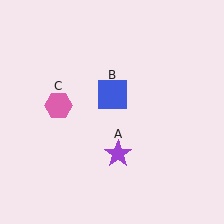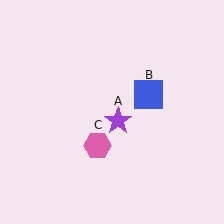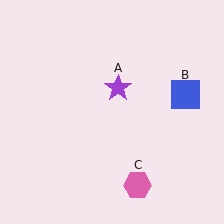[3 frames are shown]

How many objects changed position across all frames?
3 objects changed position: purple star (object A), blue square (object B), pink hexagon (object C).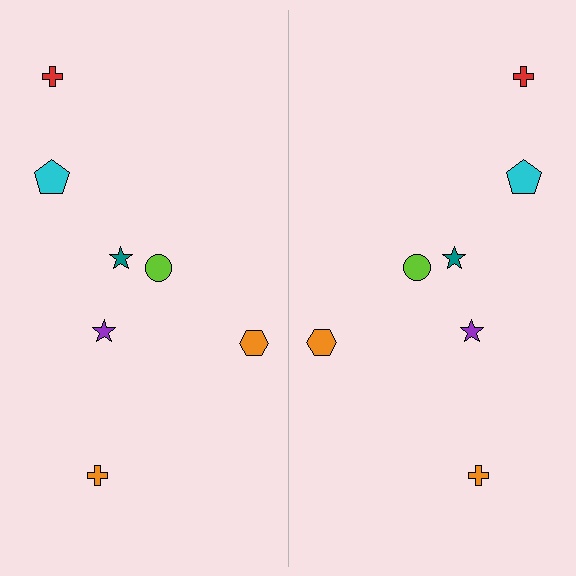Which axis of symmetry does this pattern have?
The pattern has a vertical axis of symmetry running through the center of the image.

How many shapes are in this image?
There are 14 shapes in this image.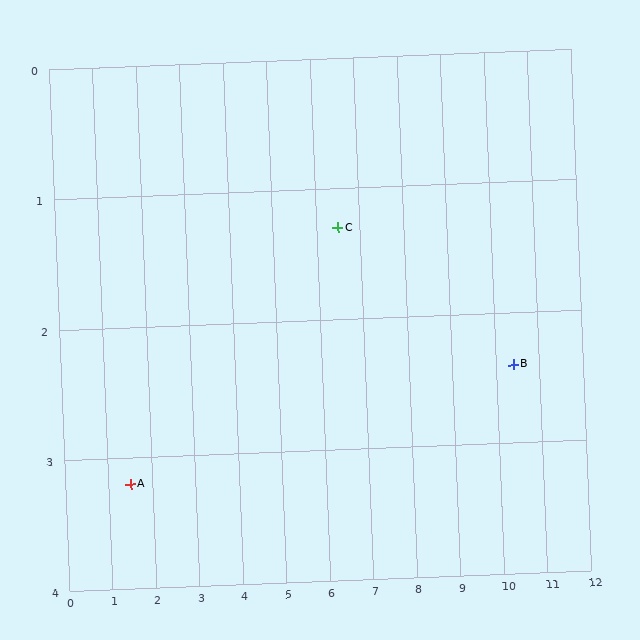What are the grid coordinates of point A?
Point A is at approximately (1.5, 3.2).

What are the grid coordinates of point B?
Point B is at approximately (10.4, 2.4).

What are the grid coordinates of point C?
Point C is at approximately (6.5, 1.3).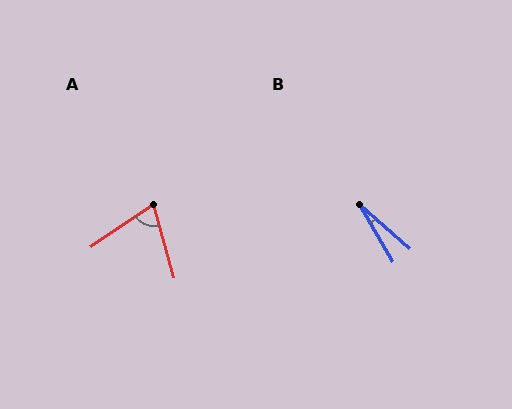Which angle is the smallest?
B, at approximately 18 degrees.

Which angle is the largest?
A, at approximately 72 degrees.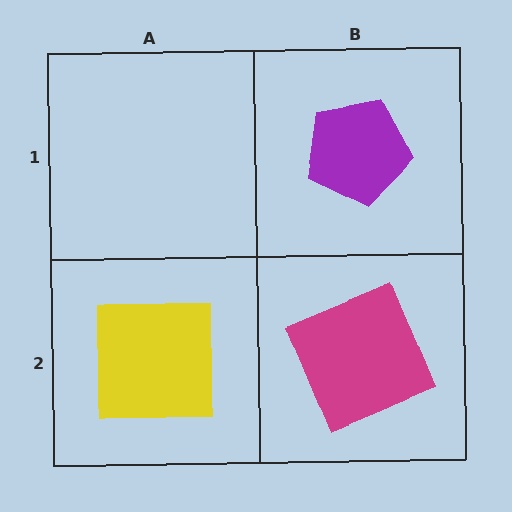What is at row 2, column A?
A yellow square.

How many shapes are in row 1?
1 shape.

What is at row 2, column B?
A magenta square.